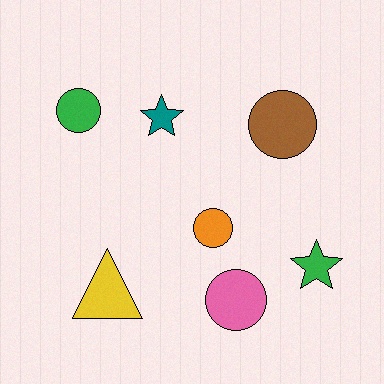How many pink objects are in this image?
There is 1 pink object.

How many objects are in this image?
There are 7 objects.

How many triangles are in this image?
There is 1 triangle.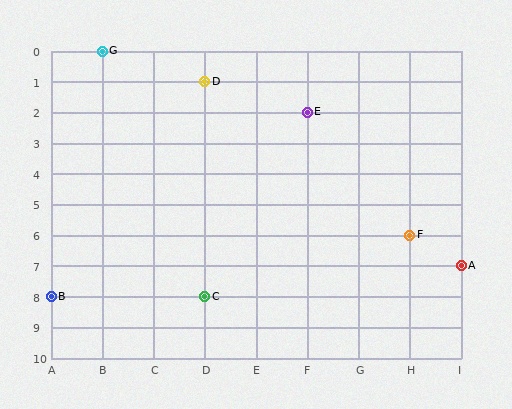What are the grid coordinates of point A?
Point A is at grid coordinates (I, 7).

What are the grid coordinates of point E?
Point E is at grid coordinates (F, 2).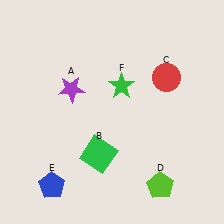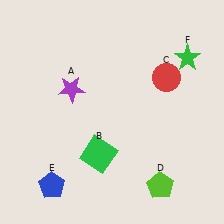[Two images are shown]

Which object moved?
The green star (F) moved right.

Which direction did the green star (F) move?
The green star (F) moved right.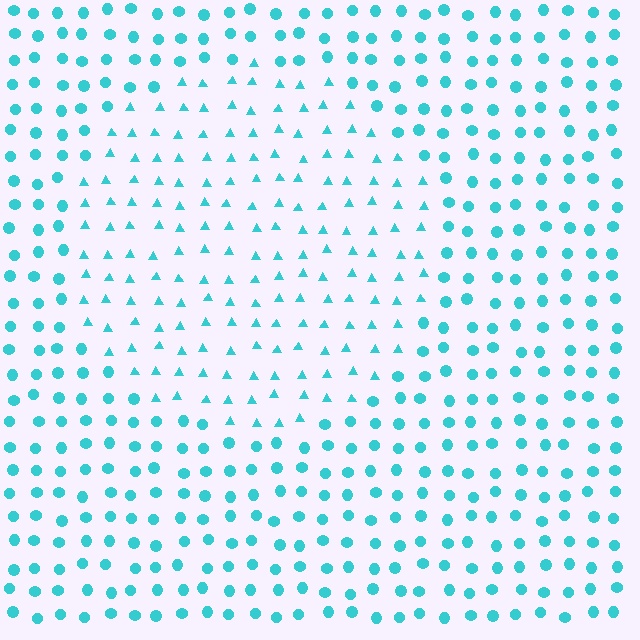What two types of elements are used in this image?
The image uses triangles inside the circle region and circles outside it.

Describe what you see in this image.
The image is filled with small cyan elements arranged in a uniform grid. A circle-shaped region contains triangles, while the surrounding area contains circles. The boundary is defined purely by the change in element shape.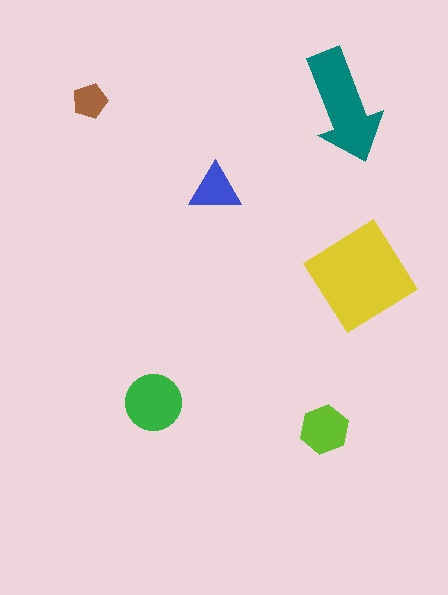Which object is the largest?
The yellow diamond.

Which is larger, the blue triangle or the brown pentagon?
The blue triangle.